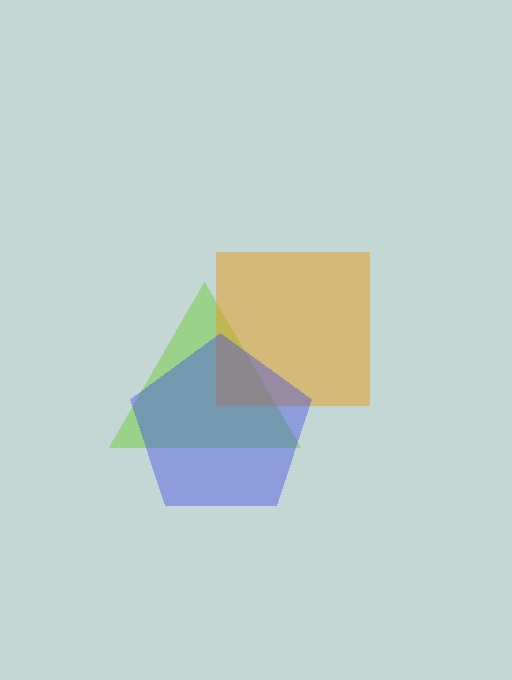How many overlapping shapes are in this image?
There are 3 overlapping shapes in the image.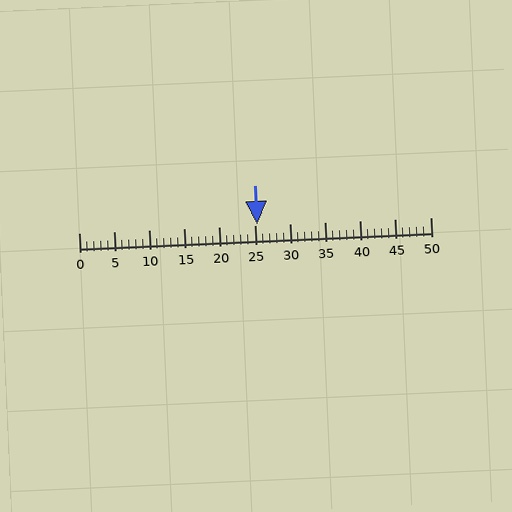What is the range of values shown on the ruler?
The ruler shows values from 0 to 50.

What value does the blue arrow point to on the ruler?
The blue arrow points to approximately 25.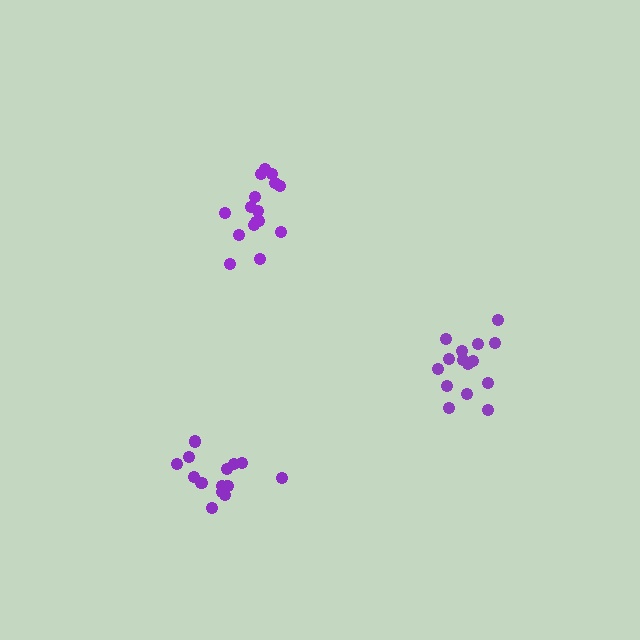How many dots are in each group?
Group 1: 15 dots, Group 2: 14 dots, Group 3: 16 dots (45 total).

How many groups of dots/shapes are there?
There are 3 groups.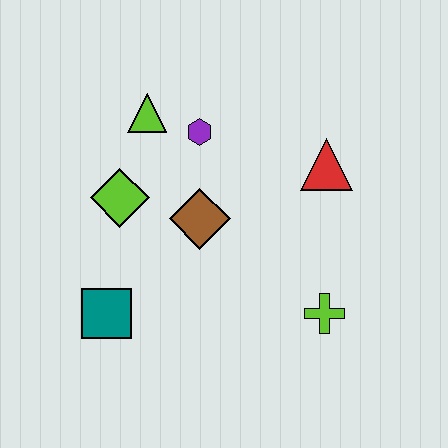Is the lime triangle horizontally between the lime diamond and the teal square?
No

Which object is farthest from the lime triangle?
The lime cross is farthest from the lime triangle.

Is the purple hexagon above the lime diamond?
Yes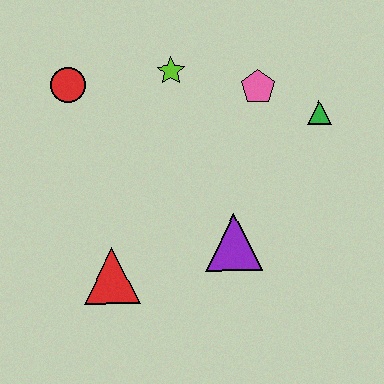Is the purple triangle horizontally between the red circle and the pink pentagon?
Yes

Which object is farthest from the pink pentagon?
The red triangle is farthest from the pink pentagon.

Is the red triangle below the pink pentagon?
Yes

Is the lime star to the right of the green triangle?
No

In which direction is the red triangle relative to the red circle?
The red triangle is below the red circle.